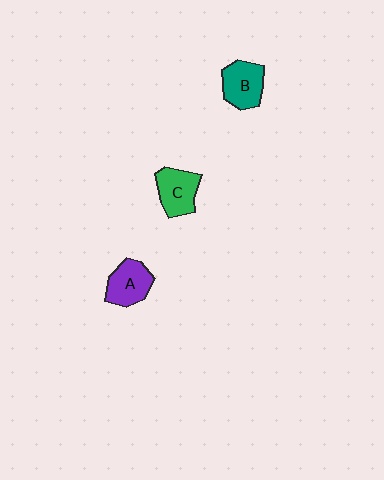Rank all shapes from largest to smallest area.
From largest to smallest: B (teal), C (green), A (purple).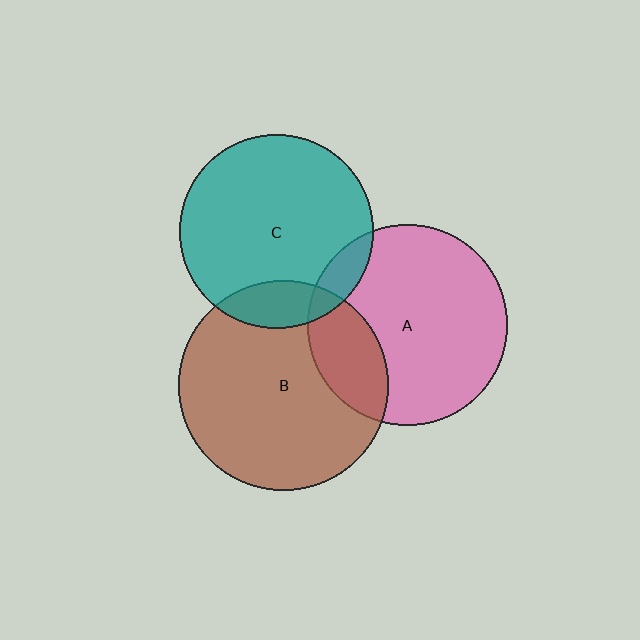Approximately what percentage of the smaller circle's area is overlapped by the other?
Approximately 25%.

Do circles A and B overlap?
Yes.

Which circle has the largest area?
Circle B (brown).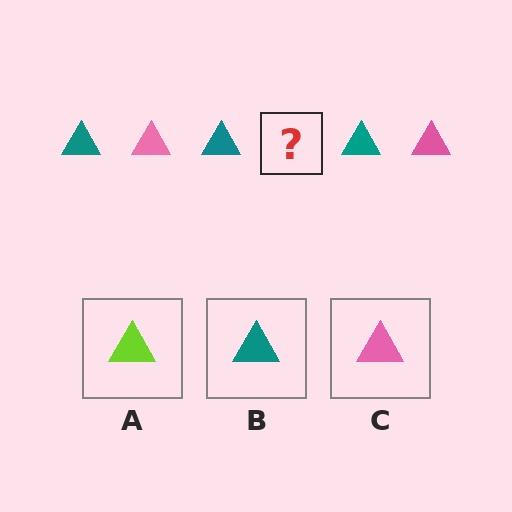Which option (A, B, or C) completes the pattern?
C.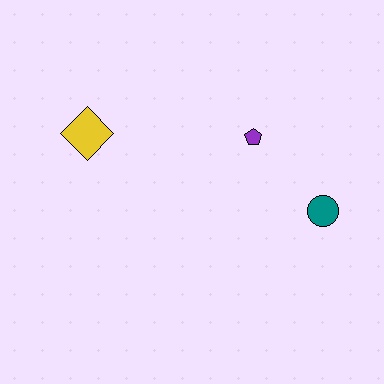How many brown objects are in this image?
There are no brown objects.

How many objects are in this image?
There are 3 objects.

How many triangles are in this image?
There are no triangles.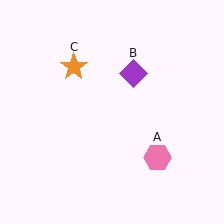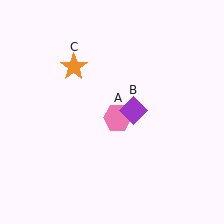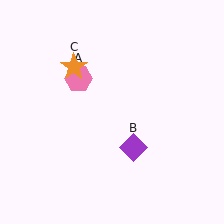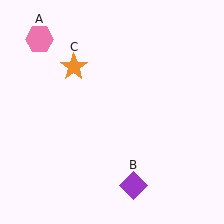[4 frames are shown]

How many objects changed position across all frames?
2 objects changed position: pink hexagon (object A), purple diamond (object B).